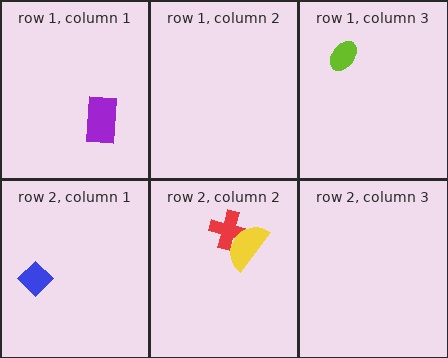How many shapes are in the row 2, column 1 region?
1.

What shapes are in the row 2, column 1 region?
The blue diamond.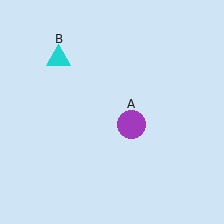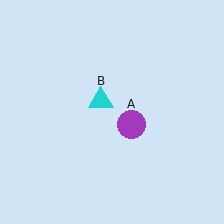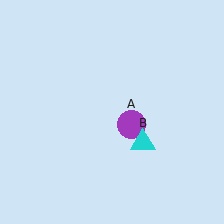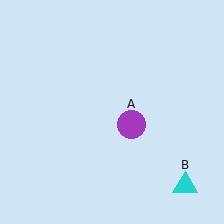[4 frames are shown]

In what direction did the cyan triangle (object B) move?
The cyan triangle (object B) moved down and to the right.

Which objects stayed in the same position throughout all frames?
Purple circle (object A) remained stationary.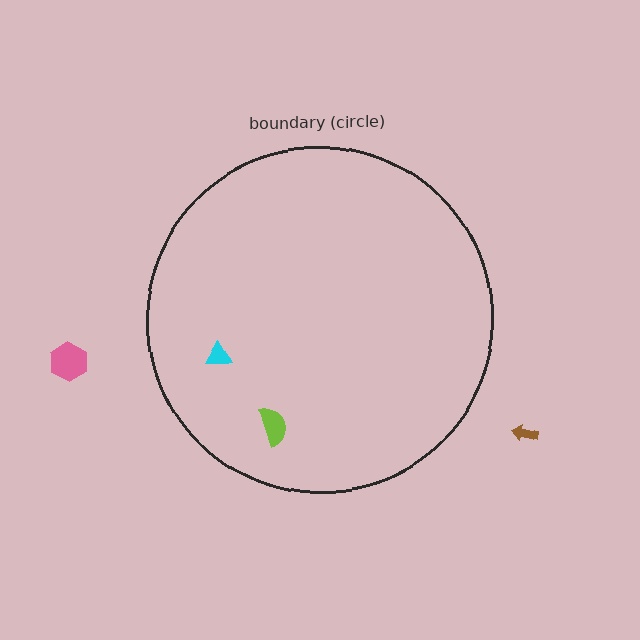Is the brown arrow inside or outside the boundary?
Outside.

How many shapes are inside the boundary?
2 inside, 2 outside.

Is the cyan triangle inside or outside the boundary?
Inside.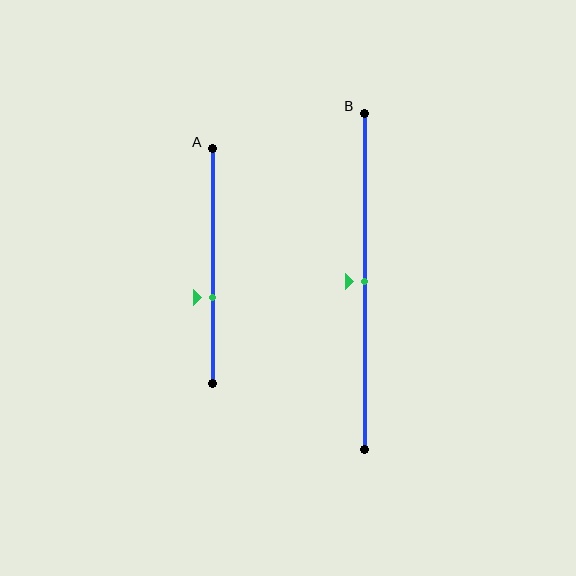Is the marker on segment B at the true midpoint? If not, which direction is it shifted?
Yes, the marker on segment B is at the true midpoint.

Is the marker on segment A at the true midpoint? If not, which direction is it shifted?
No, the marker on segment A is shifted downward by about 13% of the segment length.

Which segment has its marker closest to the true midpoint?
Segment B has its marker closest to the true midpoint.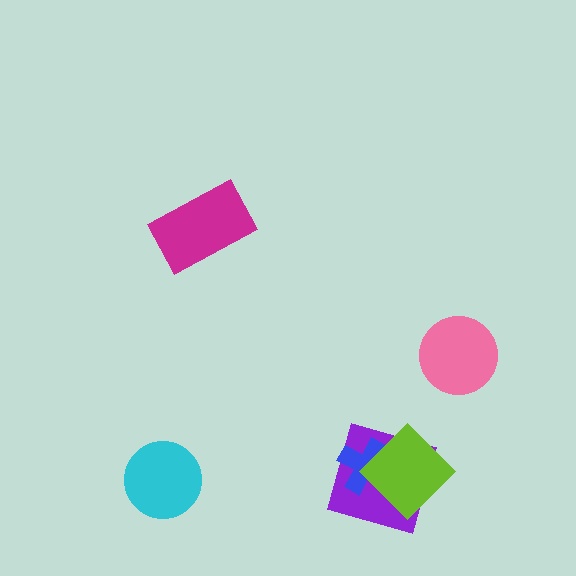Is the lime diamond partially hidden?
No, no other shape covers it.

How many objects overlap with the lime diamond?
2 objects overlap with the lime diamond.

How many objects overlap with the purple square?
2 objects overlap with the purple square.